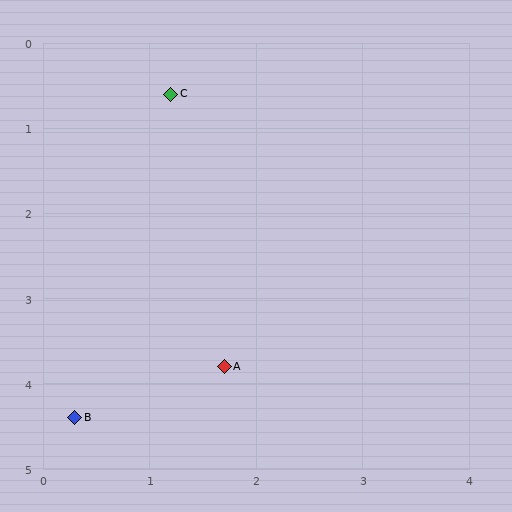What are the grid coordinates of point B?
Point B is at approximately (0.3, 4.4).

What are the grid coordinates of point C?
Point C is at approximately (1.2, 0.6).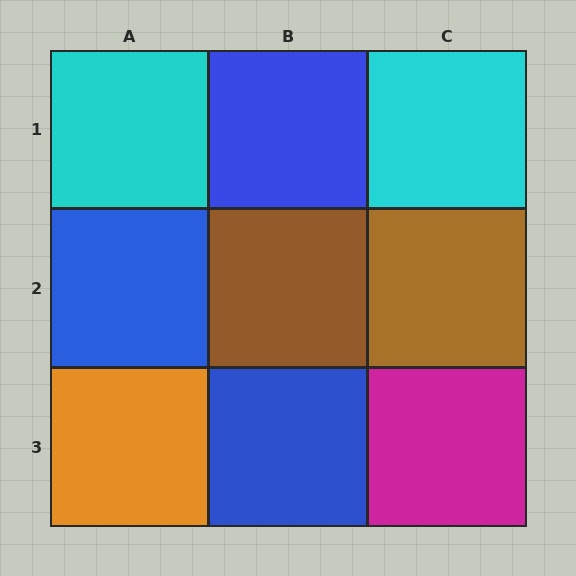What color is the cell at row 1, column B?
Blue.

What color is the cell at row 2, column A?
Blue.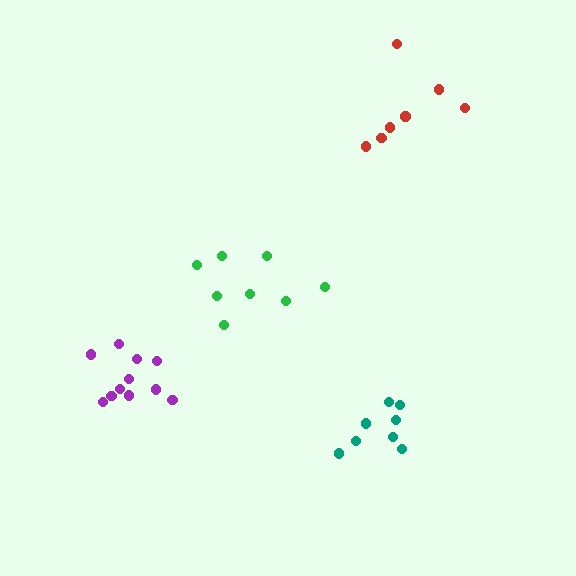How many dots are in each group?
Group 1: 7 dots, Group 2: 8 dots, Group 3: 11 dots, Group 4: 8 dots (34 total).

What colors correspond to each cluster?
The clusters are colored: red, teal, purple, green.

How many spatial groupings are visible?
There are 4 spatial groupings.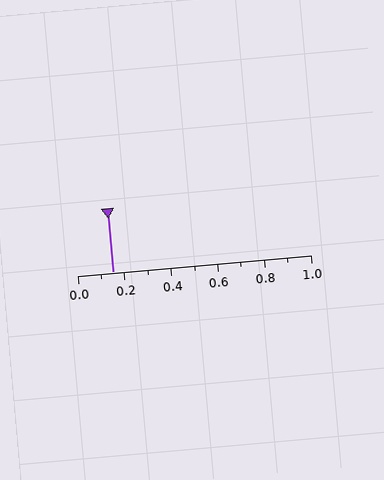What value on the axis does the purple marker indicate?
The marker indicates approximately 0.15.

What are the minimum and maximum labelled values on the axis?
The axis runs from 0.0 to 1.0.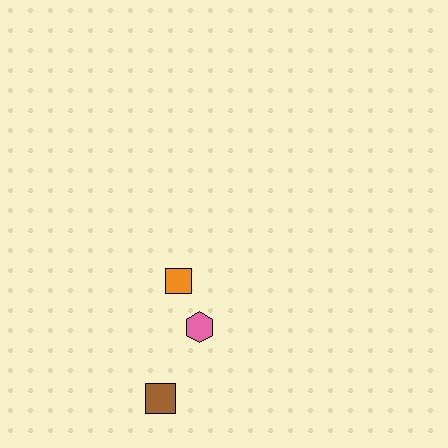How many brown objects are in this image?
There is 1 brown object.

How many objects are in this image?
There are 3 objects.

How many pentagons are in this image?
There are no pentagons.